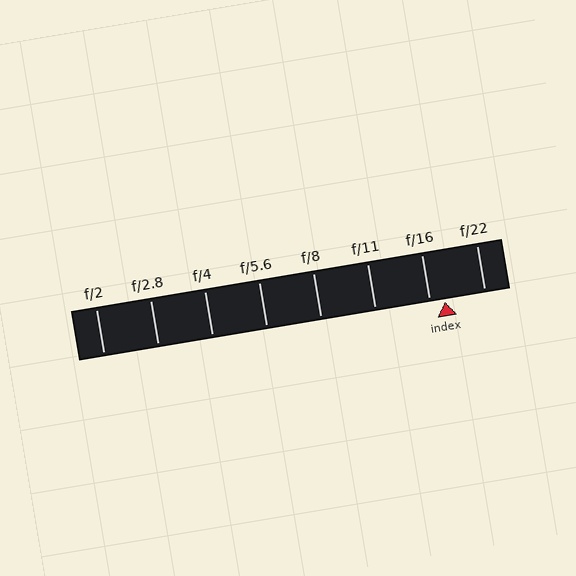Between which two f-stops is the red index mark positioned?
The index mark is between f/16 and f/22.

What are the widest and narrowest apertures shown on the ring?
The widest aperture shown is f/2 and the narrowest is f/22.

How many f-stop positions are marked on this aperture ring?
There are 8 f-stop positions marked.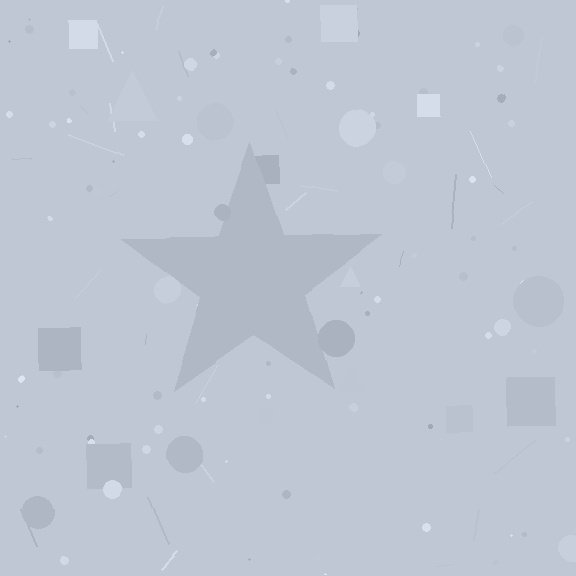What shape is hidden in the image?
A star is hidden in the image.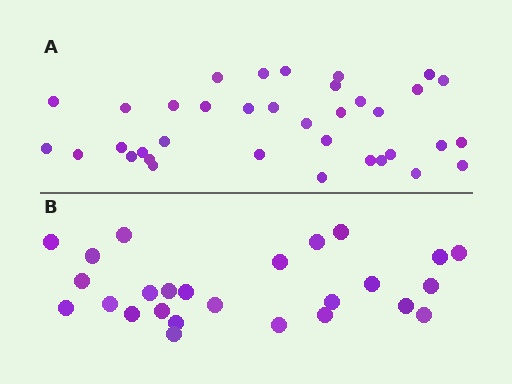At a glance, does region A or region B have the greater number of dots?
Region A (the top region) has more dots.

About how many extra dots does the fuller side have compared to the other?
Region A has roughly 10 or so more dots than region B.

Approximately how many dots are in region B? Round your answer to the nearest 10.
About 30 dots. (The exact count is 26, which rounds to 30.)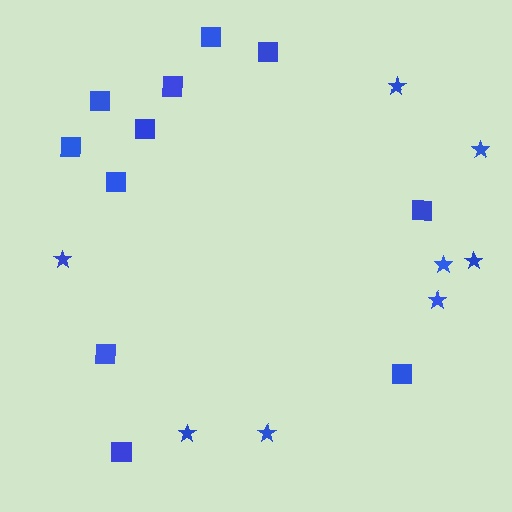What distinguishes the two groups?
There are 2 groups: one group of stars (8) and one group of squares (11).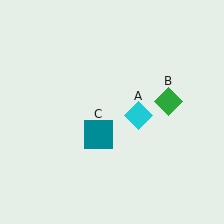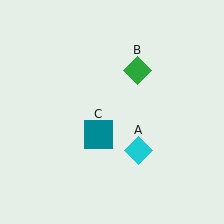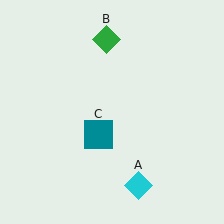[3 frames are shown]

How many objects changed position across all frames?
2 objects changed position: cyan diamond (object A), green diamond (object B).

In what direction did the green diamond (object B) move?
The green diamond (object B) moved up and to the left.